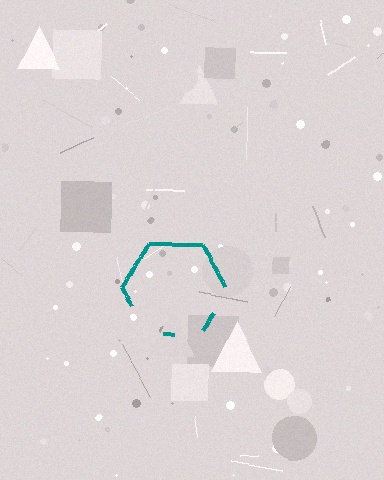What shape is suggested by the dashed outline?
The dashed outline suggests a hexagon.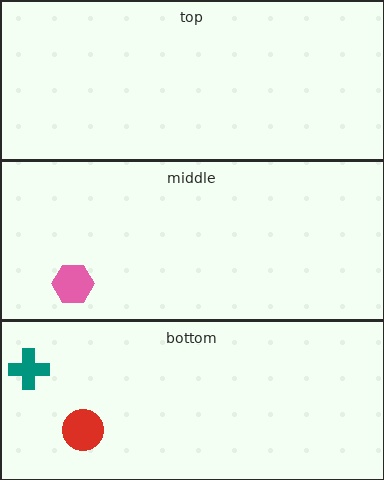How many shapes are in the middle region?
1.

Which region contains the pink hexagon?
The middle region.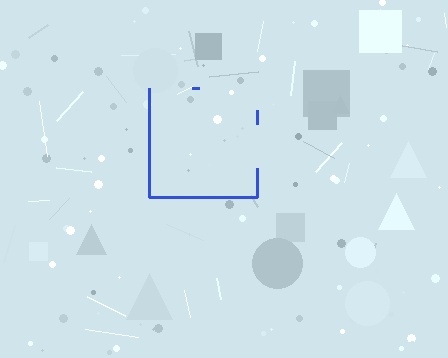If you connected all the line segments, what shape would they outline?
They would outline a square.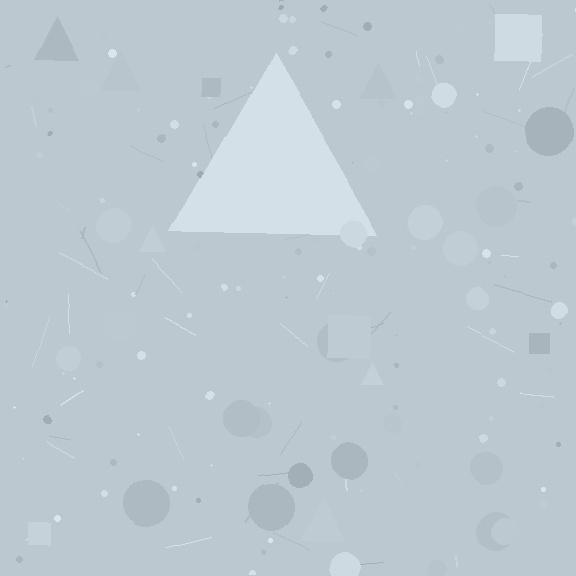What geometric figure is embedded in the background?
A triangle is embedded in the background.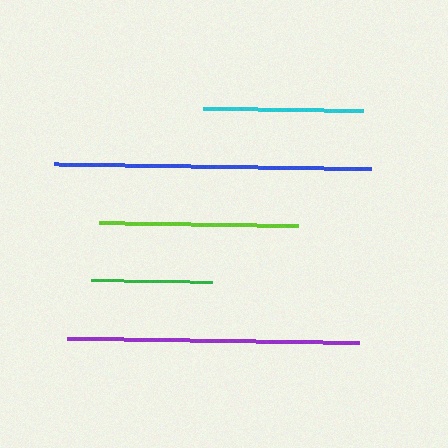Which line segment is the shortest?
The green line is the shortest at approximately 120 pixels.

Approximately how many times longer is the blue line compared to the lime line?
The blue line is approximately 1.6 times the length of the lime line.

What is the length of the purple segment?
The purple segment is approximately 292 pixels long.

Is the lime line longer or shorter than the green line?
The lime line is longer than the green line.